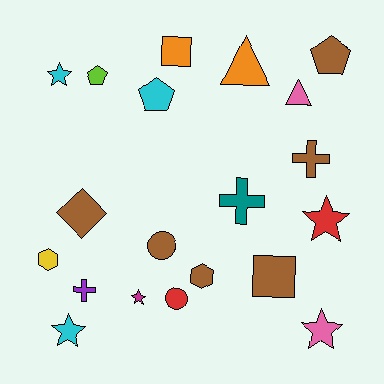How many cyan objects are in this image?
There are 3 cyan objects.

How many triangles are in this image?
There are 2 triangles.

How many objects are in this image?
There are 20 objects.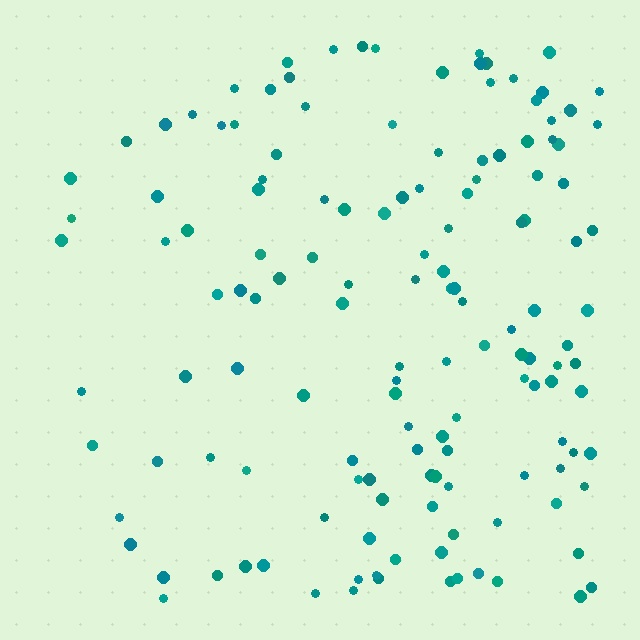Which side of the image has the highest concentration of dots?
The right.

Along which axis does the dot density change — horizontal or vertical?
Horizontal.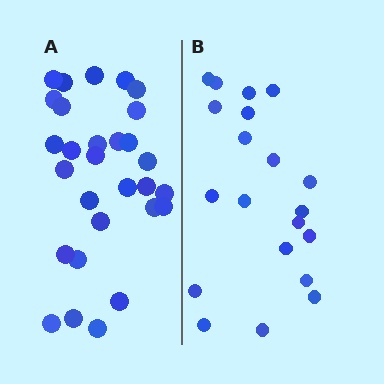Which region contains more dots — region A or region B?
Region A (the left region) has more dots.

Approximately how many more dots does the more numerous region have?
Region A has roughly 8 or so more dots than region B.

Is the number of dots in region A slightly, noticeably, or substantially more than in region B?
Region A has substantially more. The ratio is roughly 1.4 to 1.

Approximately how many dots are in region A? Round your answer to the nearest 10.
About 30 dots. (The exact count is 29, which rounds to 30.)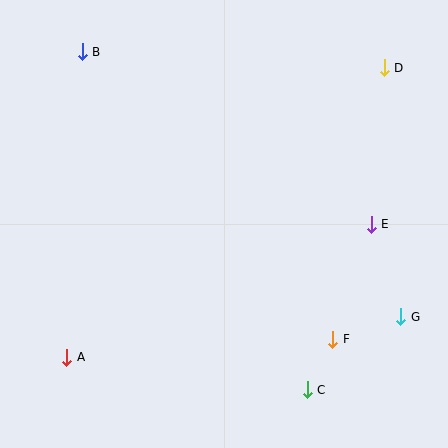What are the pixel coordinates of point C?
Point C is at (307, 390).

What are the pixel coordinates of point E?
Point E is at (371, 224).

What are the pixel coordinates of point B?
Point B is at (82, 52).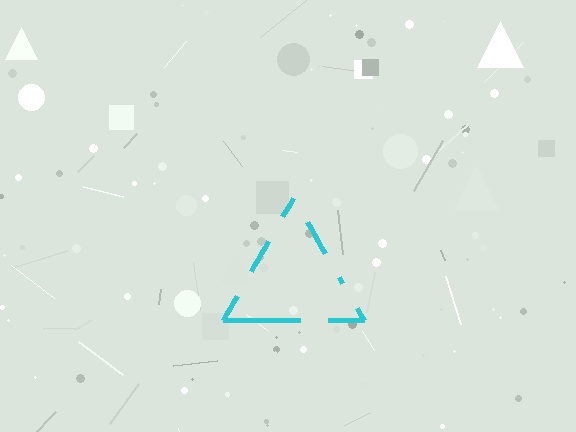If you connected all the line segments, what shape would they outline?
They would outline a triangle.